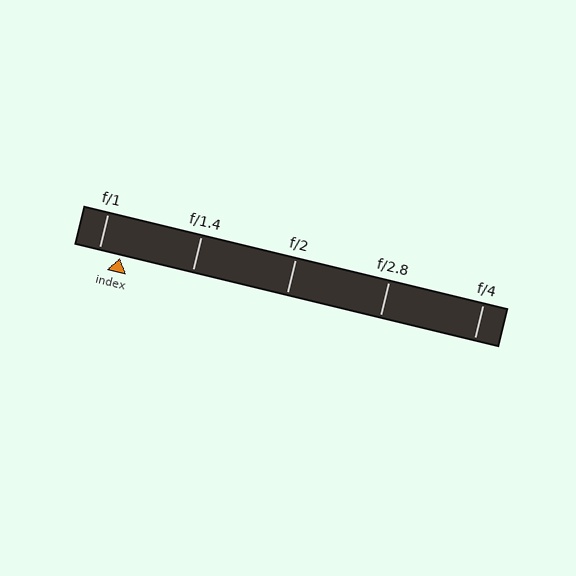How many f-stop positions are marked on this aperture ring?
There are 5 f-stop positions marked.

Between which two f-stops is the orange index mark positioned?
The index mark is between f/1 and f/1.4.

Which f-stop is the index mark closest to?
The index mark is closest to f/1.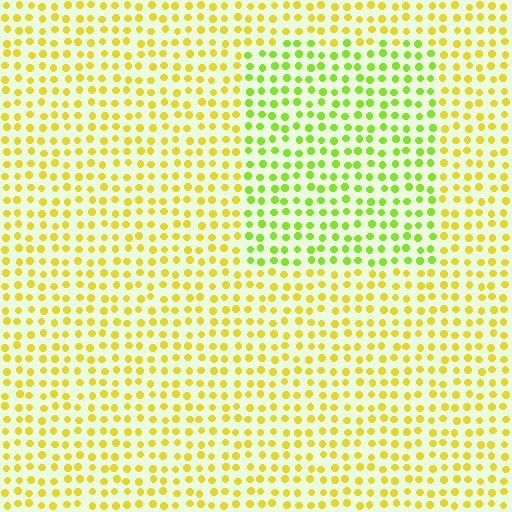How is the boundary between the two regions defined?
The boundary is defined purely by a slight shift in hue (about 36 degrees). Spacing, size, and orientation are identical on both sides.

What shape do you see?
I see a rectangle.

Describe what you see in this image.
The image is filled with small yellow elements in a uniform arrangement. A rectangle-shaped region is visible where the elements are tinted to a slightly different hue, forming a subtle color boundary.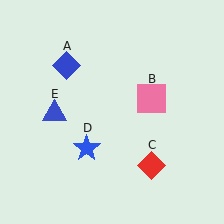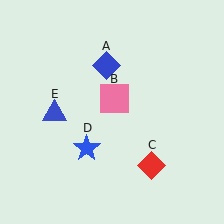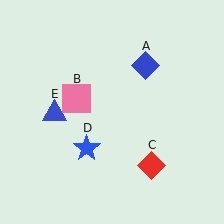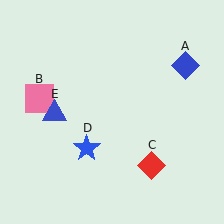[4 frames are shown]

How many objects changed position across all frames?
2 objects changed position: blue diamond (object A), pink square (object B).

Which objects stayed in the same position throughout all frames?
Red diamond (object C) and blue star (object D) and blue triangle (object E) remained stationary.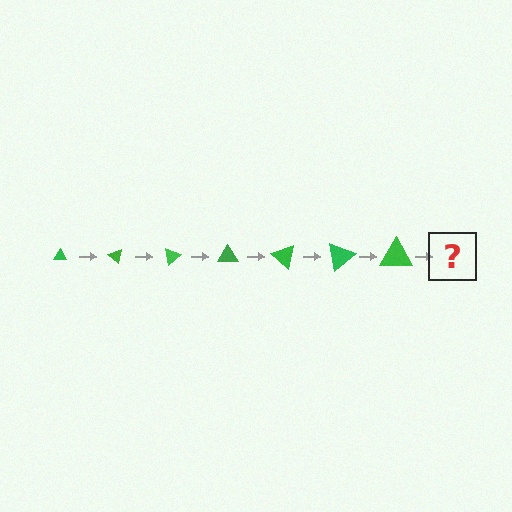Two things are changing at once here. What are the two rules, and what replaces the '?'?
The two rules are that the triangle grows larger each step and it rotates 40 degrees each step. The '?' should be a triangle, larger than the previous one and rotated 280 degrees from the start.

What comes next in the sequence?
The next element should be a triangle, larger than the previous one and rotated 280 degrees from the start.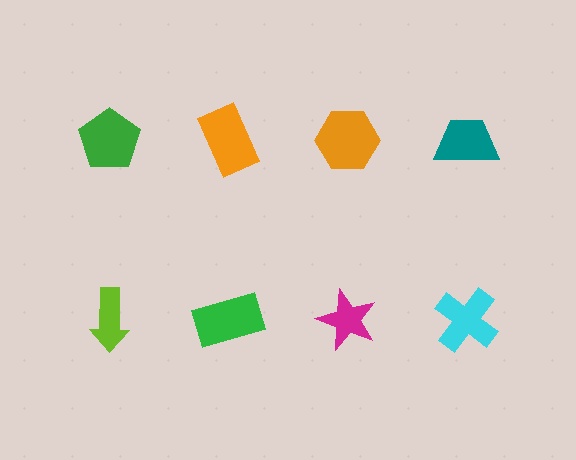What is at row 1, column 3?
An orange hexagon.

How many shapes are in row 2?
4 shapes.